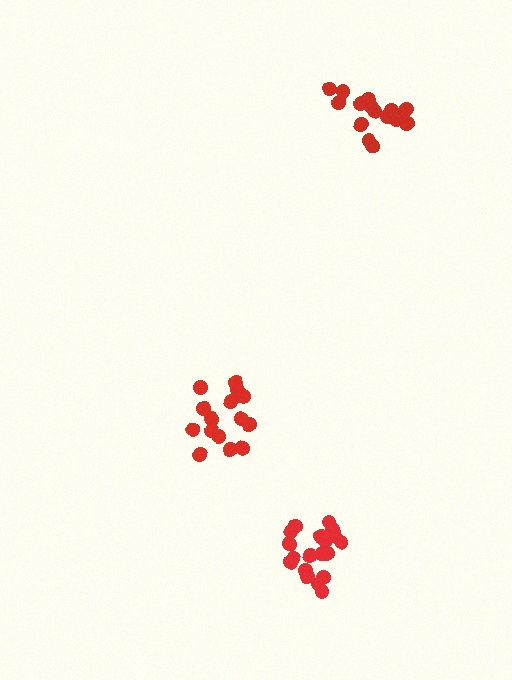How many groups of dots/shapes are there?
There are 3 groups.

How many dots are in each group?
Group 1: 16 dots, Group 2: 20 dots, Group 3: 17 dots (53 total).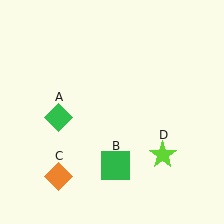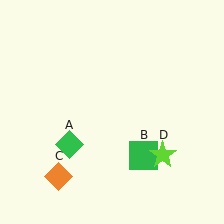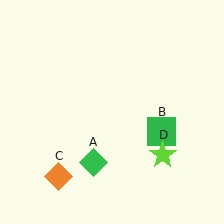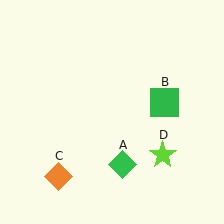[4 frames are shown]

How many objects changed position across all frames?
2 objects changed position: green diamond (object A), green square (object B).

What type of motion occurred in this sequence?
The green diamond (object A), green square (object B) rotated counterclockwise around the center of the scene.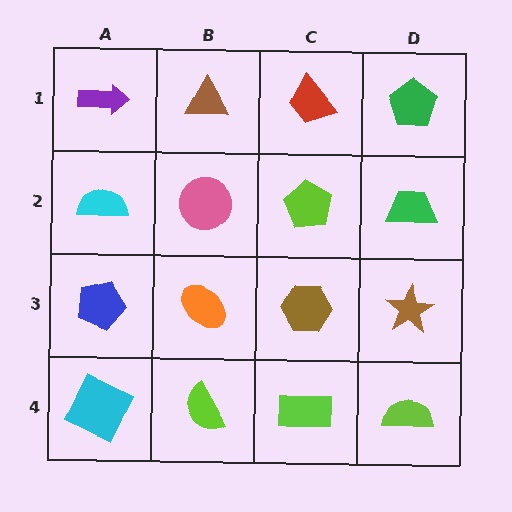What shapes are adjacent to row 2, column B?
A brown triangle (row 1, column B), an orange ellipse (row 3, column B), a cyan semicircle (row 2, column A), a lime pentagon (row 2, column C).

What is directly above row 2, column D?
A green pentagon.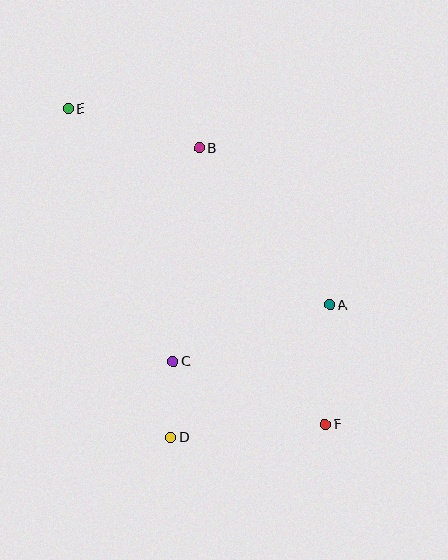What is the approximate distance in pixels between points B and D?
The distance between B and D is approximately 290 pixels.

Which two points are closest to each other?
Points C and D are closest to each other.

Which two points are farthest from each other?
Points E and F are farthest from each other.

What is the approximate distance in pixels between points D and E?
The distance between D and E is approximately 344 pixels.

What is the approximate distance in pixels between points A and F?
The distance between A and F is approximately 119 pixels.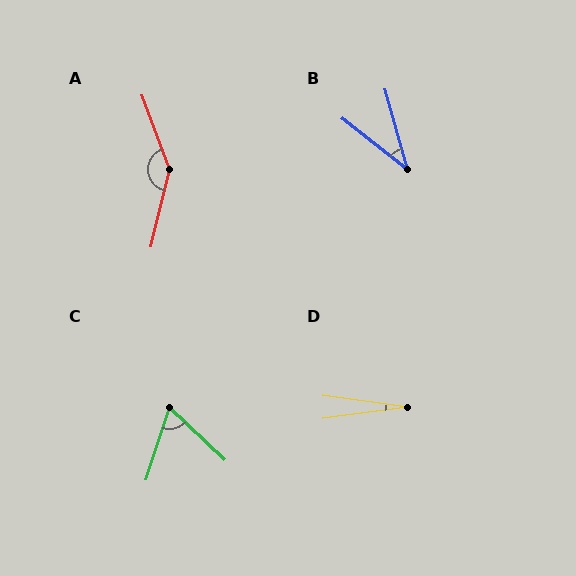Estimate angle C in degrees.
Approximately 64 degrees.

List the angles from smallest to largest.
D (15°), B (36°), C (64°), A (146°).